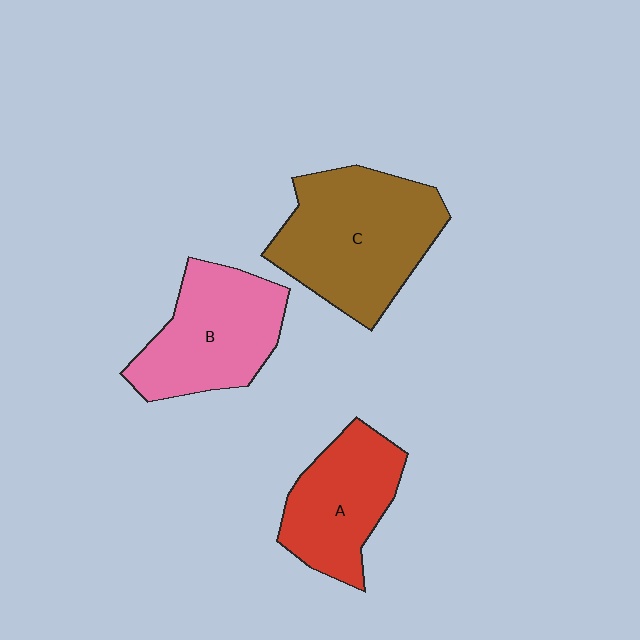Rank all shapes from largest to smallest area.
From largest to smallest: C (brown), B (pink), A (red).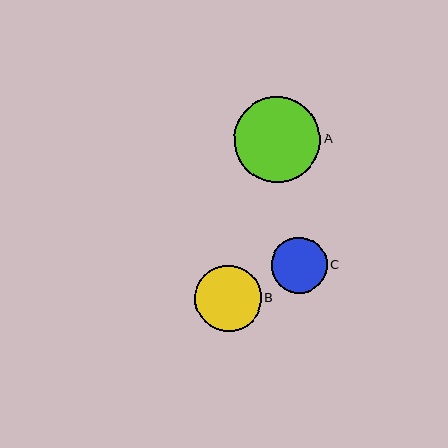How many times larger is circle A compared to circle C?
Circle A is approximately 1.6 times the size of circle C.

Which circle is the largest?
Circle A is the largest with a size of approximately 87 pixels.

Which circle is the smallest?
Circle C is the smallest with a size of approximately 56 pixels.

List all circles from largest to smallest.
From largest to smallest: A, B, C.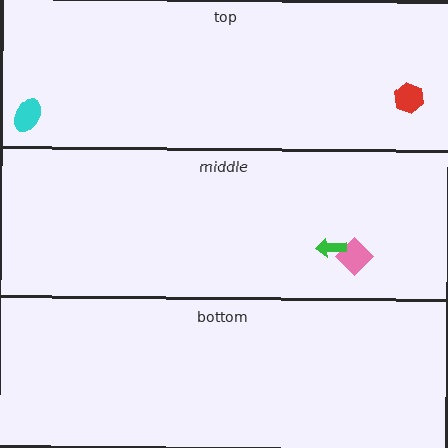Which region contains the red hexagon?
The top region.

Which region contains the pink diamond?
The middle region.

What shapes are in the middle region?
The pink diamond, the green arrow.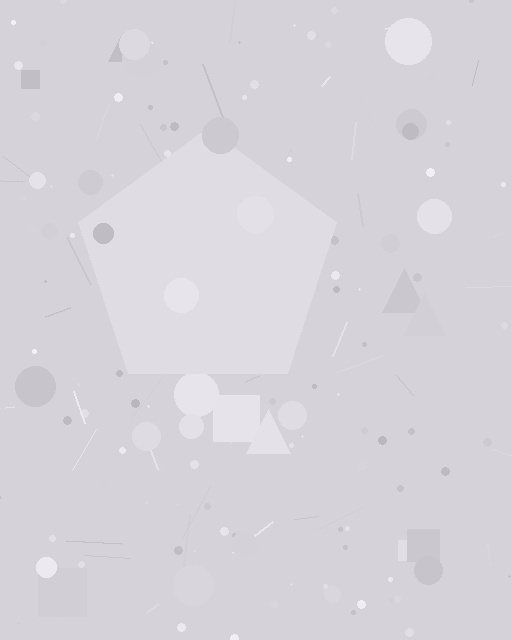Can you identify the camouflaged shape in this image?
The camouflaged shape is a pentagon.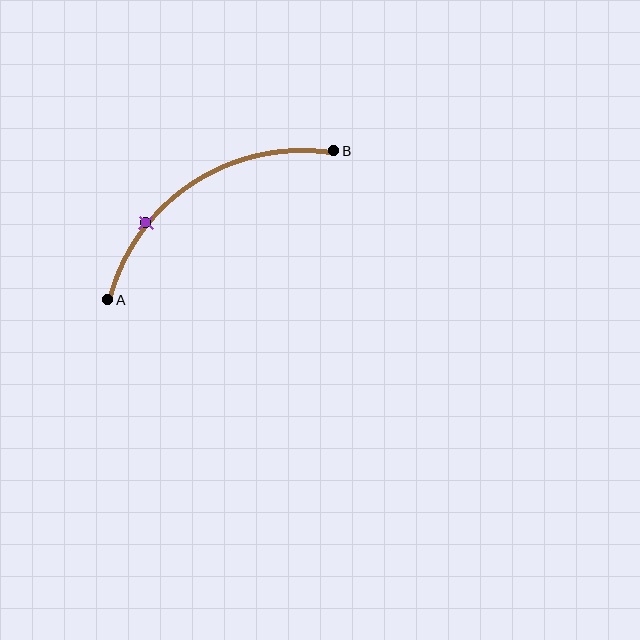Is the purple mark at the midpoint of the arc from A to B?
No. The purple mark lies on the arc but is closer to endpoint A. The arc midpoint would be at the point on the curve equidistant along the arc from both A and B.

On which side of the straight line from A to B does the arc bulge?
The arc bulges above the straight line connecting A and B.